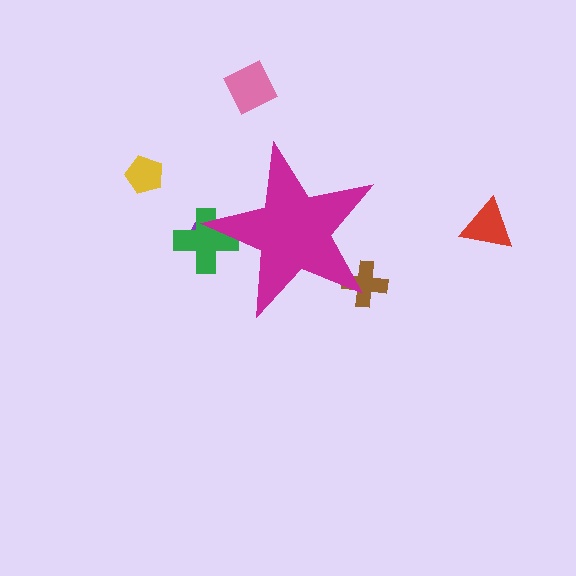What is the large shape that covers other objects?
A magenta star.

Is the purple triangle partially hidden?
Yes, the purple triangle is partially hidden behind the magenta star.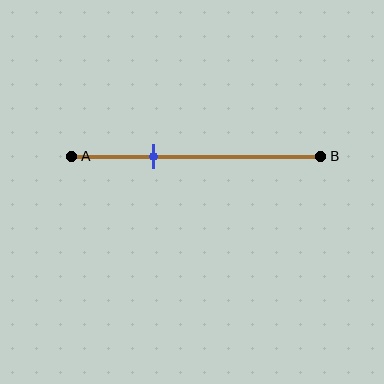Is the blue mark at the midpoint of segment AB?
No, the mark is at about 35% from A, not at the 50% midpoint.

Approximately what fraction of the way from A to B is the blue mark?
The blue mark is approximately 35% of the way from A to B.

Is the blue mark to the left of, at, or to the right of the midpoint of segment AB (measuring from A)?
The blue mark is to the left of the midpoint of segment AB.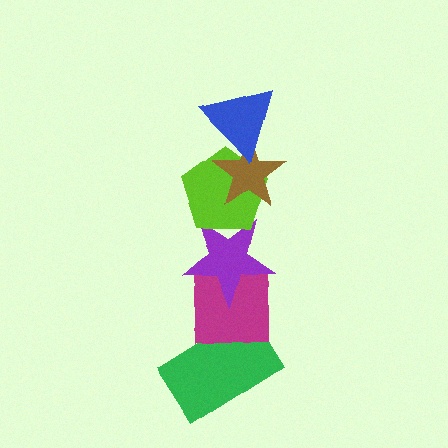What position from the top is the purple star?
The purple star is 4th from the top.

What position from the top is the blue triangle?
The blue triangle is 1st from the top.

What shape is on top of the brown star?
The blue triangle is on top of the brown star.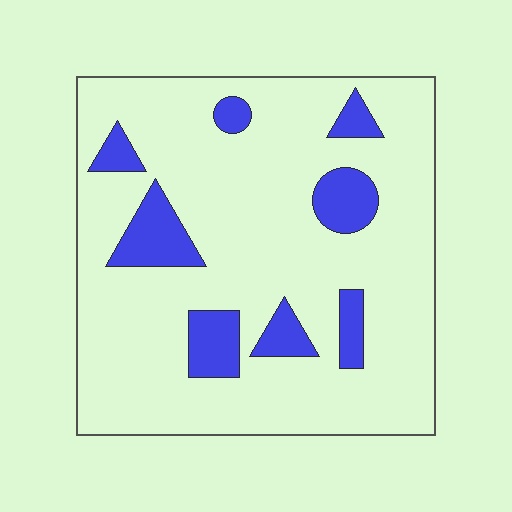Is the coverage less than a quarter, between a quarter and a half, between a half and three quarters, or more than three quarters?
Less than a quarter.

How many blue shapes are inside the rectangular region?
8.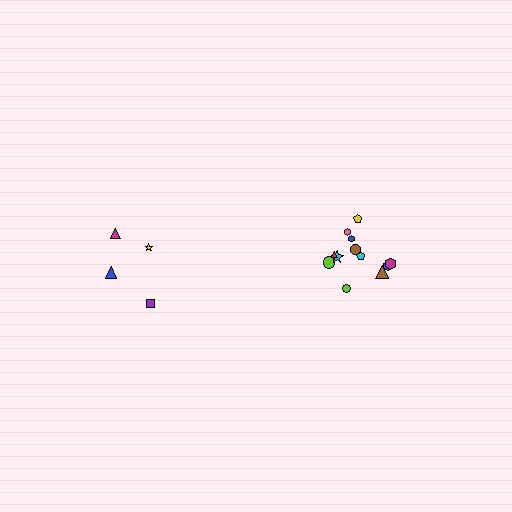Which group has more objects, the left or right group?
The right group.